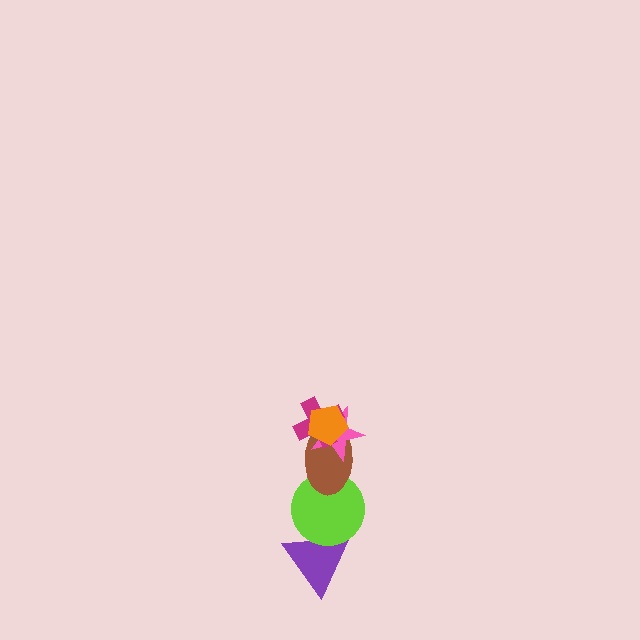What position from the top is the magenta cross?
The magenta cross is 2nd from the top.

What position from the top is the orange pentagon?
The orange pentagon is 1st from the top.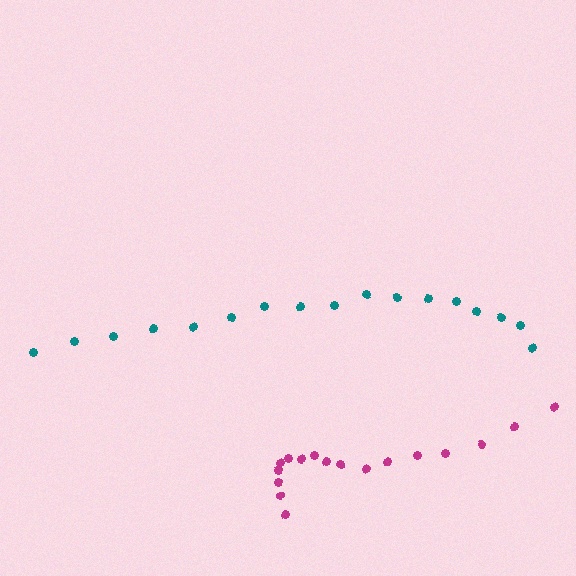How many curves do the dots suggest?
There are 2 distinct paths.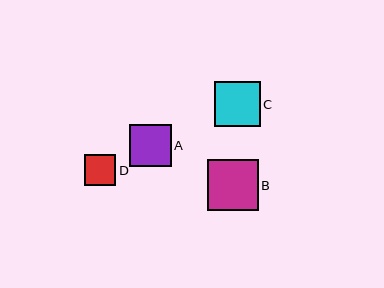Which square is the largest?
Square B is the largest with a size of approximately 51 pixels.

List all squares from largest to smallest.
From largest to smallest: B, C, A, D.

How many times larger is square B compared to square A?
Square B is approximately 1.2 times the size of square A.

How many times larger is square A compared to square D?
Square A is approximately 1.3 times the size of square D.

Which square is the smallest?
Square D is the smallest with a size of approximately 31 pixels.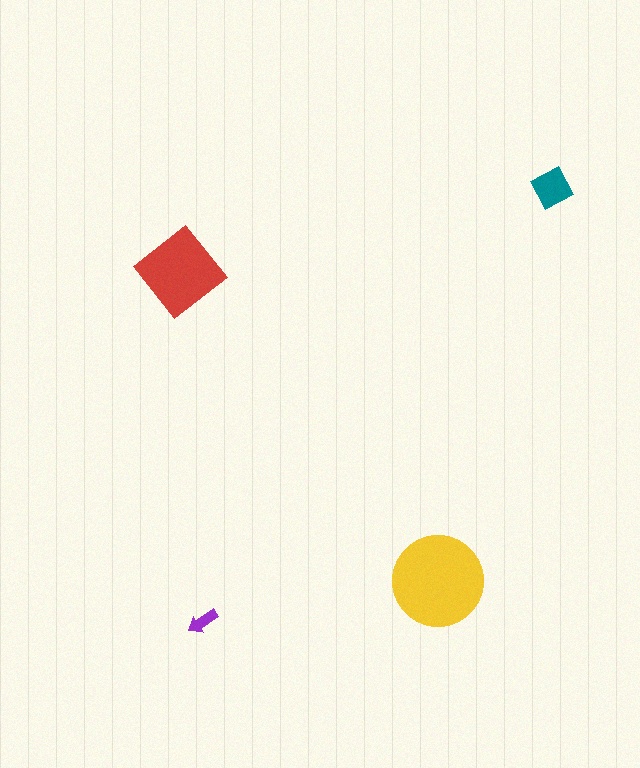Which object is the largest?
The yellow circle.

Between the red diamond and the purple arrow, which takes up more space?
The red diamond.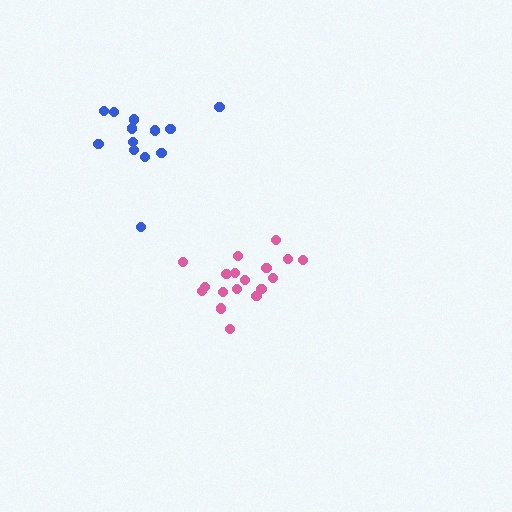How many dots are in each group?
Group 1: 13 dots, Group 2: 18 dots (31 total).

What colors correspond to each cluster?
The clusters are colored: blue, pink.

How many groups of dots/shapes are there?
There are 2 groups.